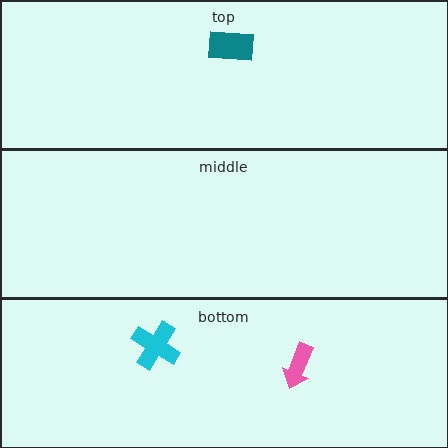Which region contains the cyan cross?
The bottom region.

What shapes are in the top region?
The teal rectangle.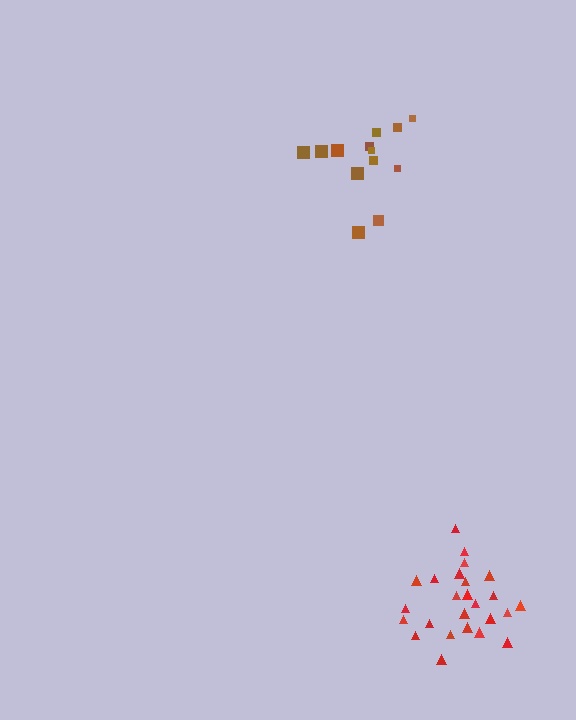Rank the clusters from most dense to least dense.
red, brown.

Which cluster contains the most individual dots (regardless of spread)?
Red (25).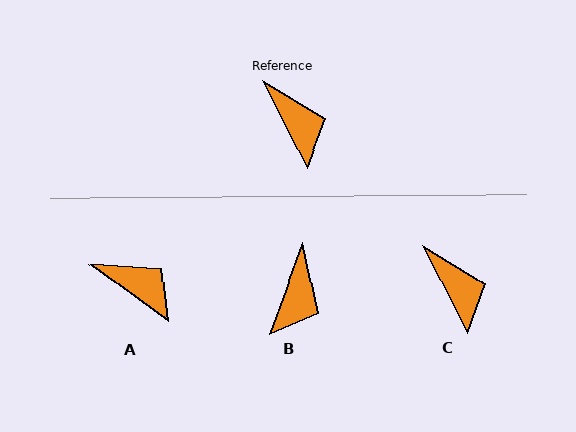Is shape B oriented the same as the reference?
No, it is off by about 47 degrees.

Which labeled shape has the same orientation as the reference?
C.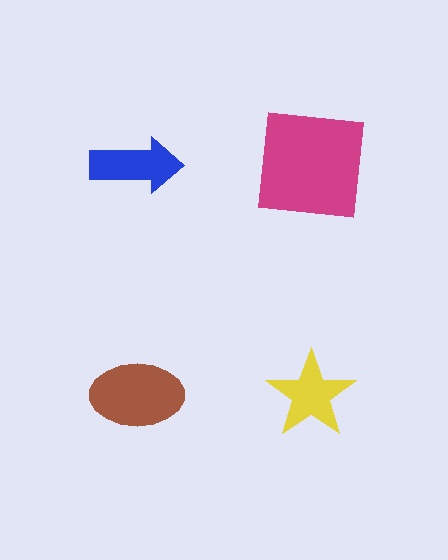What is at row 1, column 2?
A magenta square.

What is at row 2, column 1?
A brown ellipse.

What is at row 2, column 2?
A yellow star.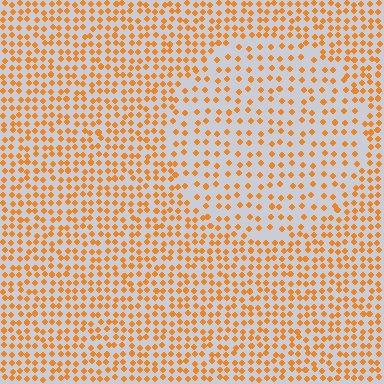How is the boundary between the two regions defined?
The boundary is defined by a change in element density (approximately 1.8x ratio). All elements are the same color, size, and shape.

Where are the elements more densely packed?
The elements are more densely packed outside the circle boundary.